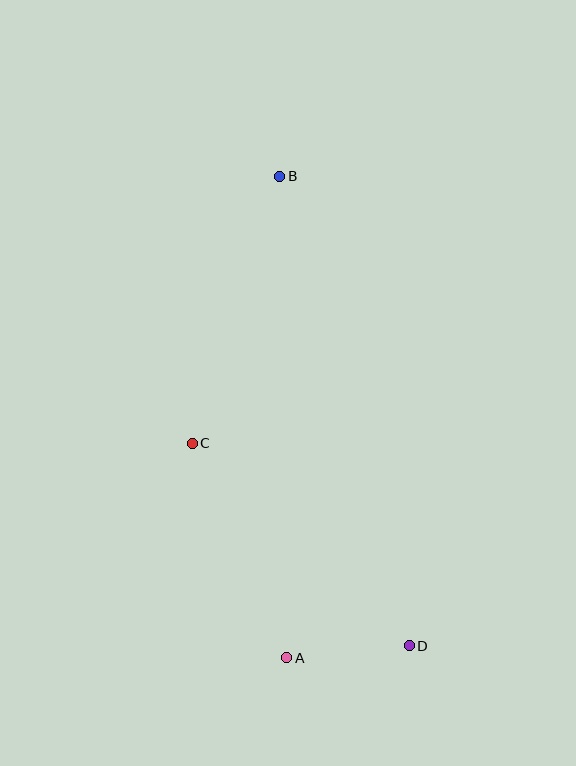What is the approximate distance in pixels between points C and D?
The distance between C and D is approximately 297 pixels.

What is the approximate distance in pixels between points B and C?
The distance between B and C is approximately 281 pixels.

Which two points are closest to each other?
Points A and D are closest to each other.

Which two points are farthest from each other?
Points B and D are farthest from each other.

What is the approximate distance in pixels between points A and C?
The distance between A and C is approximately 234 pixels.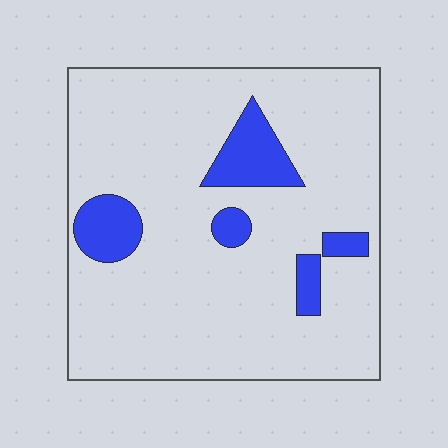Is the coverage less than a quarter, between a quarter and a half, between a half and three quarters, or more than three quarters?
Less than a quarter.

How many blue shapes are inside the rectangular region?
5.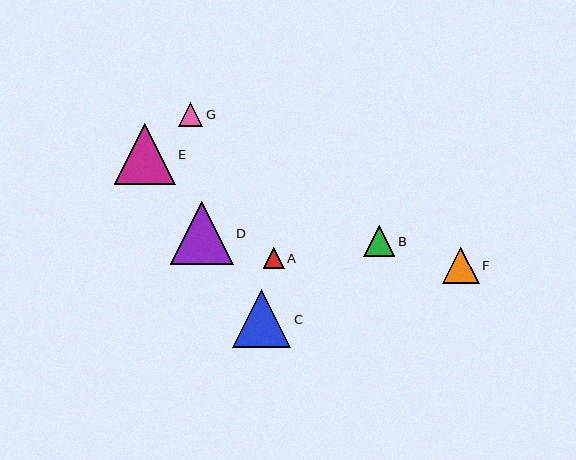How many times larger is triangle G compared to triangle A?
Triangle G is approximately 1.1 times the size of triangle A.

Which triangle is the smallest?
Triangle A is the smallest with a size of approximately 21 pixels.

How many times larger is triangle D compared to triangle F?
Triangle D is approximately 1.7 times the size of triangle F.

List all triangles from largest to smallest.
From largest to smallest: D, E, C, F, B, G, A.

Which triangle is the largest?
Triangle D is the largest with a size of approximately 63 pixels.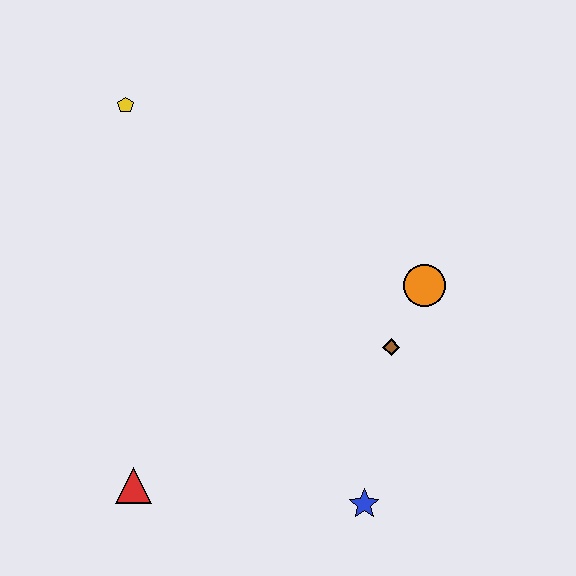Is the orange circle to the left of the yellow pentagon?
No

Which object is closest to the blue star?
The brown diamond is closest to the blue star.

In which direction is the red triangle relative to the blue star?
The red triangle is to the left of the blue star.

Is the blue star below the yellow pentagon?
Yes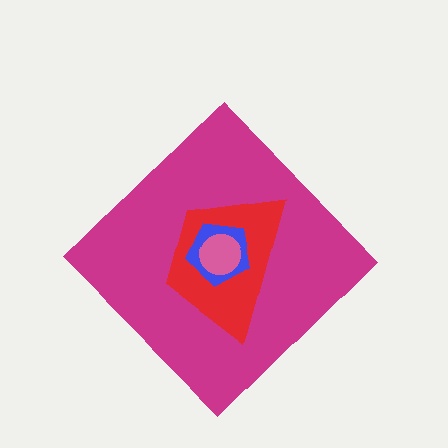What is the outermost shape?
The magenta diamond.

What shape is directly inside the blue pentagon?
The pink circle.